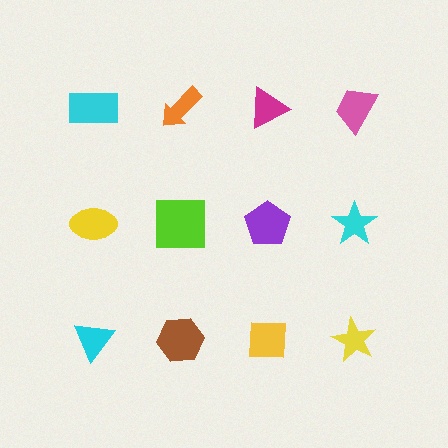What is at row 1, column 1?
A cyan rectangle.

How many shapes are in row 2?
4 shapes.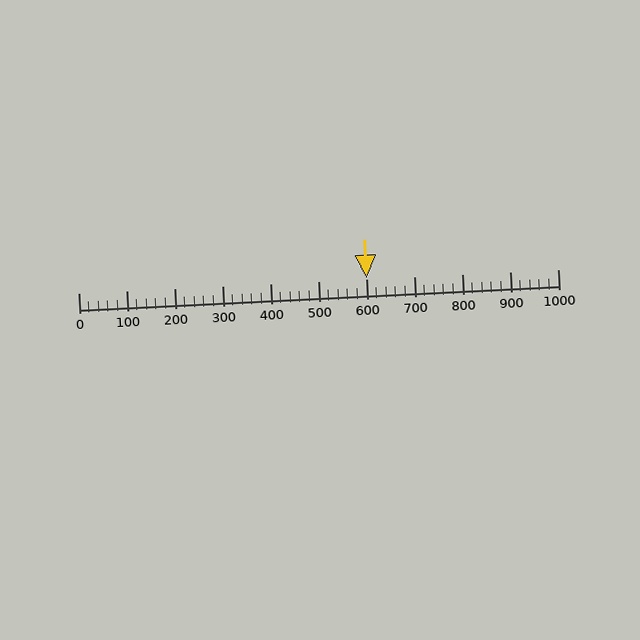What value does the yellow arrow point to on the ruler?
The yellow arrow points to approximately 602.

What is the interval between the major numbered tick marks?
The major tick marks are spaced 100 units apart.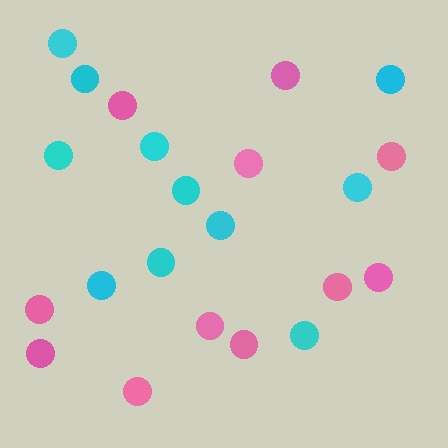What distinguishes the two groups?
There are 2 groups: one group of cyan circles (11) and one group of pink circles (11).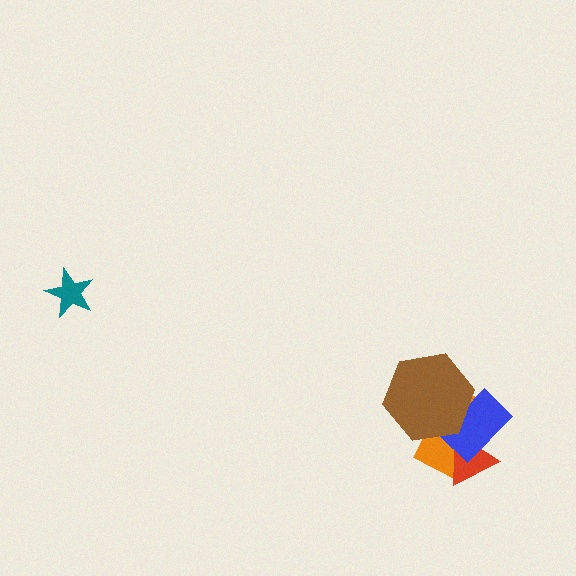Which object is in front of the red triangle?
The blue rectangle is in front of the red triangle.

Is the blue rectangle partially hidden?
Yes, it is partially covered by another shape.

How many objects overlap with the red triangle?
2 objects overlap with the red triangle.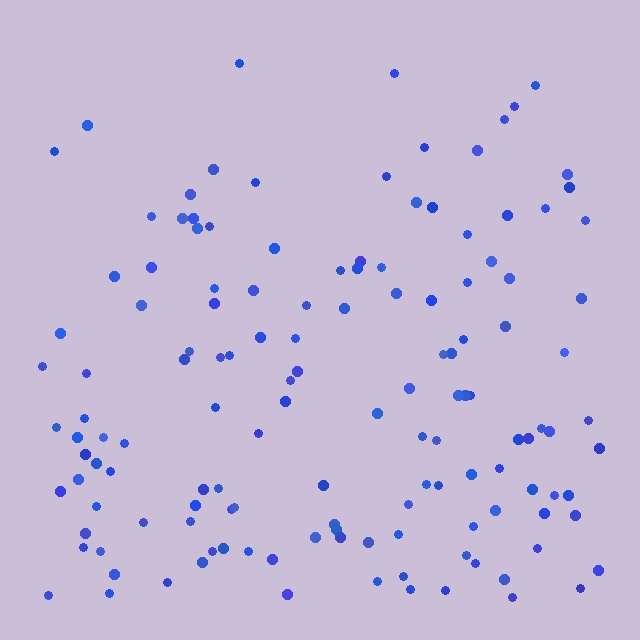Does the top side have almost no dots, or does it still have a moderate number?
Still a moderate number, just noticeably fewer than the bottom.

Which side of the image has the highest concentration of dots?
The bottom.